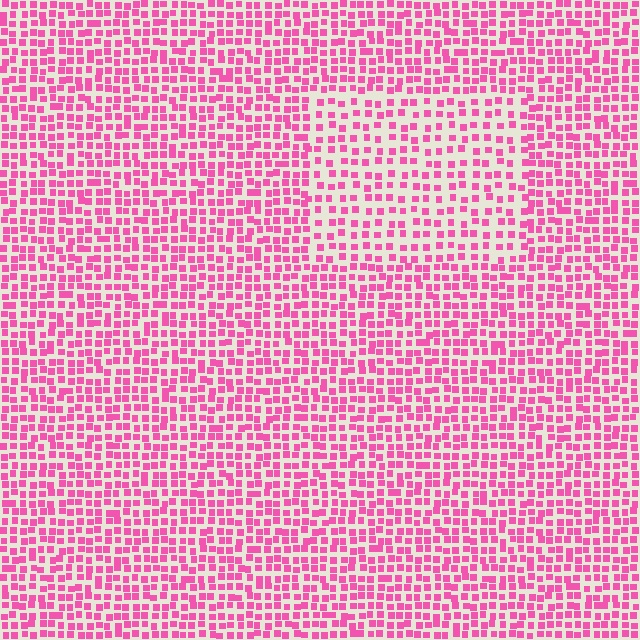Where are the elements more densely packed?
The elements are more densely packed outside the rectangle boundary.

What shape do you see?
I see a rectangle.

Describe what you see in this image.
The image contains small pink elements arranged at two different densities. A rectangle-shaped region is visible where the elements are less densely packed than the surrounding area.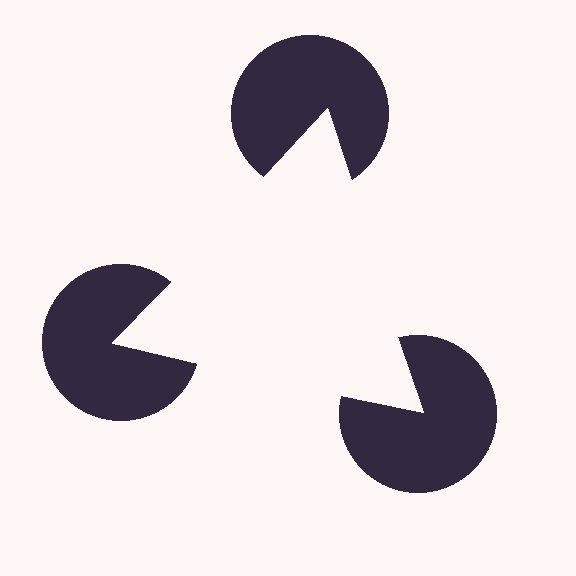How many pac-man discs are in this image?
There are 3 — one at each vertex of the illusory triangle.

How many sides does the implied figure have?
3 sides.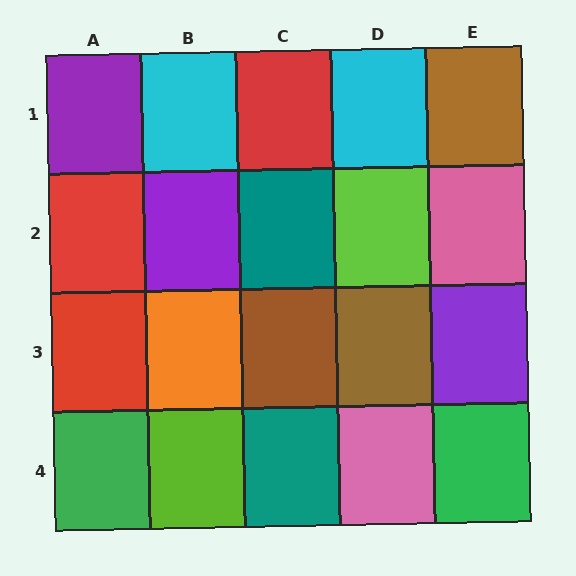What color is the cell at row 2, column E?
Pink.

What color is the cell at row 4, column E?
Green.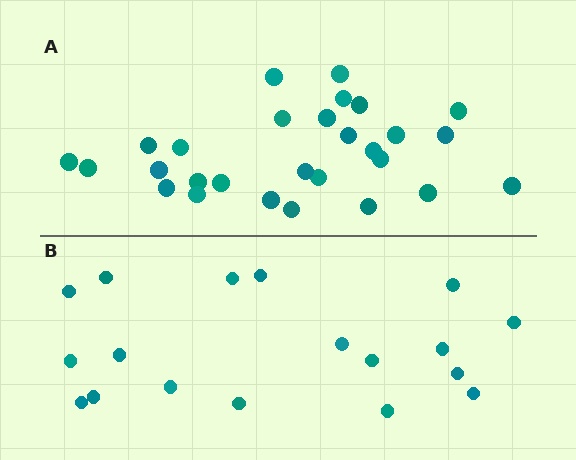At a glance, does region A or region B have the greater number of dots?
Region A (the top region) has more dots.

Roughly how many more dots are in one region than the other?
Region A has roughly 10 or so more dots than region B.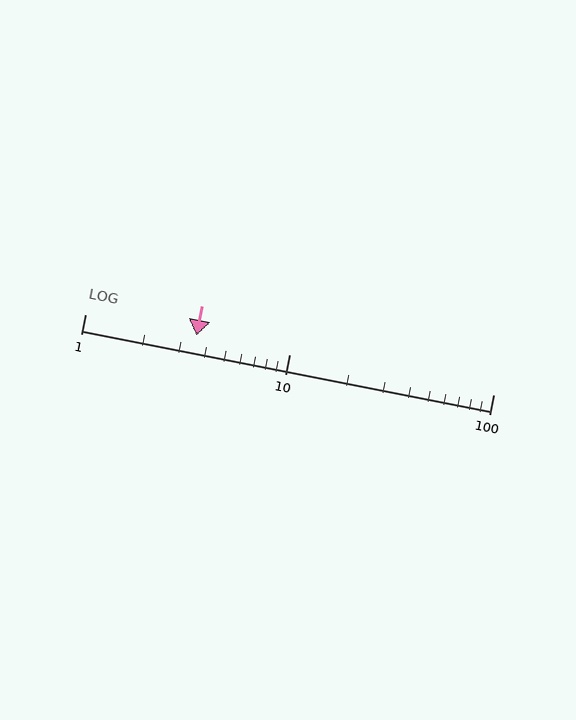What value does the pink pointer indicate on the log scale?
The pointer indicates approximately 3.5.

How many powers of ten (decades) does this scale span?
The scale spans 2 decades, from 1 to 100.